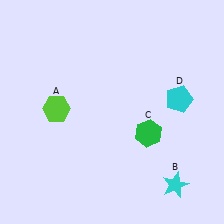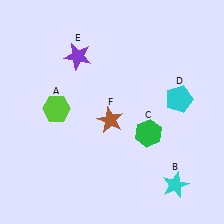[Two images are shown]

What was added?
A purple star (E), a brown star (F) were added in Image 2.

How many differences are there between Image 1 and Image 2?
There are 2 differences between the two images.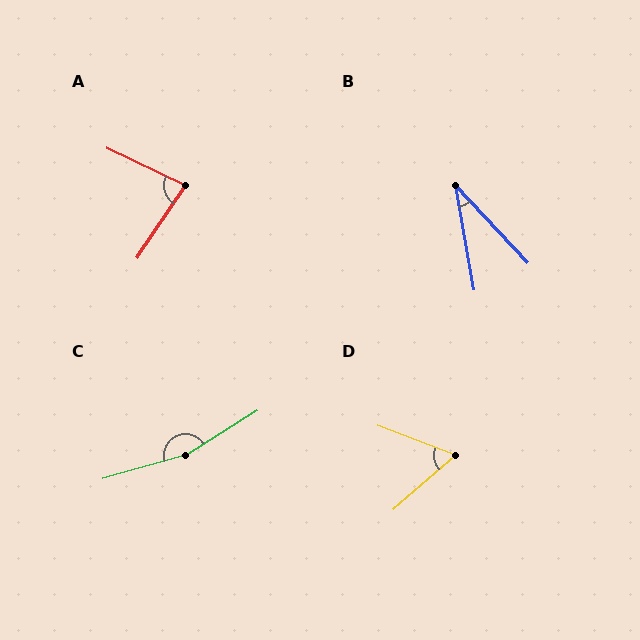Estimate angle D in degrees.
Approximately 62 degrees.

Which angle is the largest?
C, at approximately 164 degrees.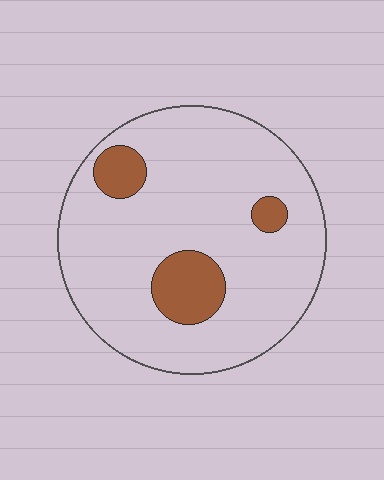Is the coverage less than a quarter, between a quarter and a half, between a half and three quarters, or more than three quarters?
Less than a quarter.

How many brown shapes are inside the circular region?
3.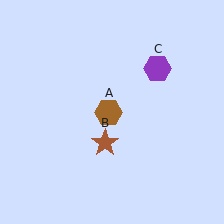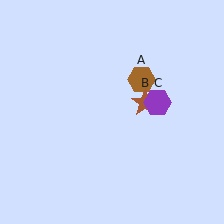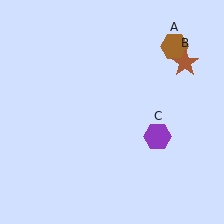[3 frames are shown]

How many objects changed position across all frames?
3 objects changed position: brown hexagon (object A), brown star (object B), purple hexagon (object C).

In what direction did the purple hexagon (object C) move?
The purple hexagon (object C) moved down.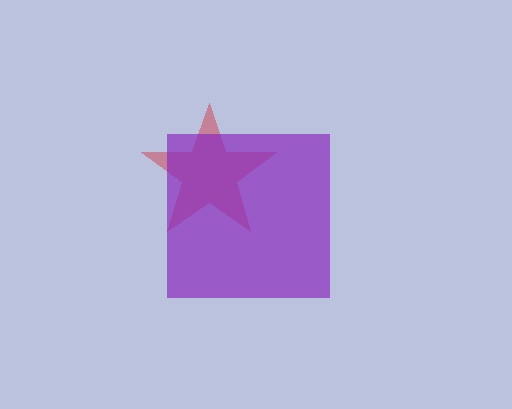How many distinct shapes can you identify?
There are 2 distinct shapes: a red star, a purple square.